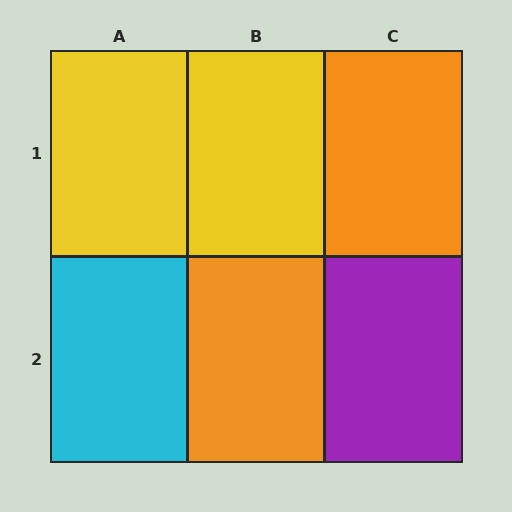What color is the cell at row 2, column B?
Orange.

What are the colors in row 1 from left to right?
Yellow, yellow, orange.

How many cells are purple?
1 cell is purple.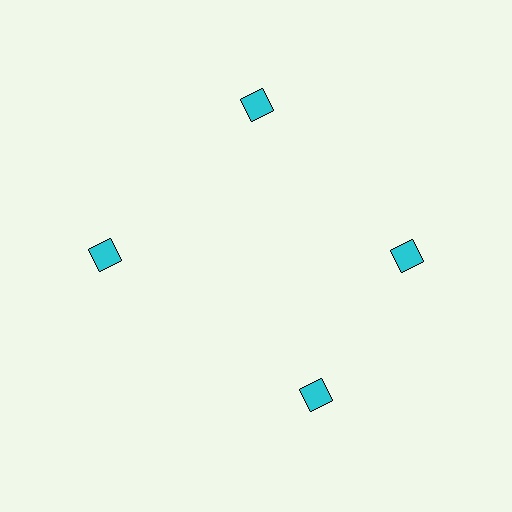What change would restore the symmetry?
The symmetry would be restored by rotating it back into even spacing with its neighbors so that all 4 squares sit at equal angles and equal distance from the center.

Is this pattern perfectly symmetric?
No. The 4 cyan squares are arranged in a ring, but one element near the 6 o'clock position is rotated out of alignment along the ring, breaking the 4-fold rotational symmetry.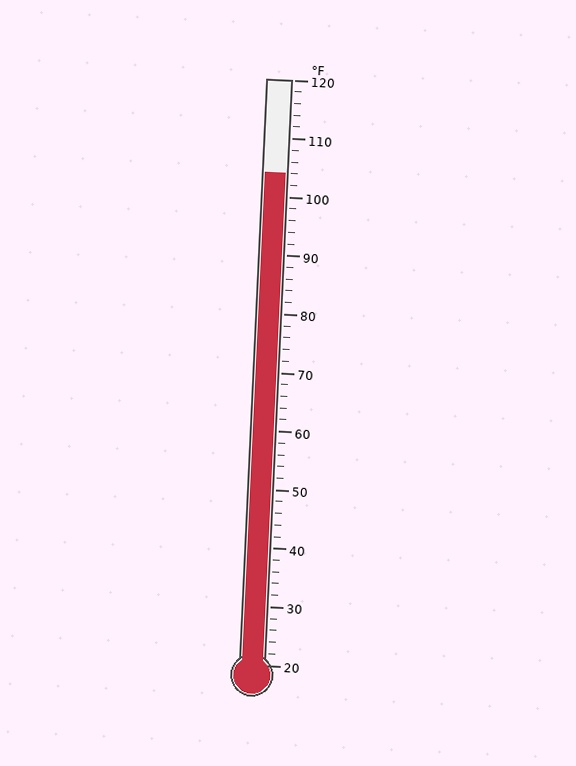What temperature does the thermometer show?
The thermometer shows approximately 104°F.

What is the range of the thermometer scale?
The thermometer scale ranges from 20°F to 120°F.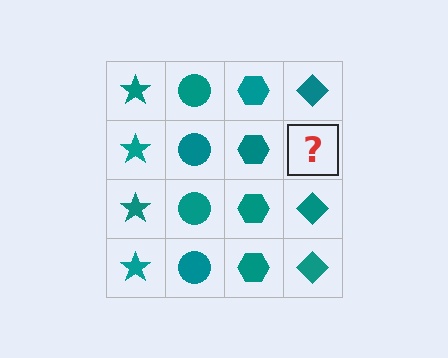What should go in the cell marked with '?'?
The missing cell should contain a teal diamond.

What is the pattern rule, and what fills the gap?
The rule is that each column has a consistent shape. The gap should be filled with a teal diamond.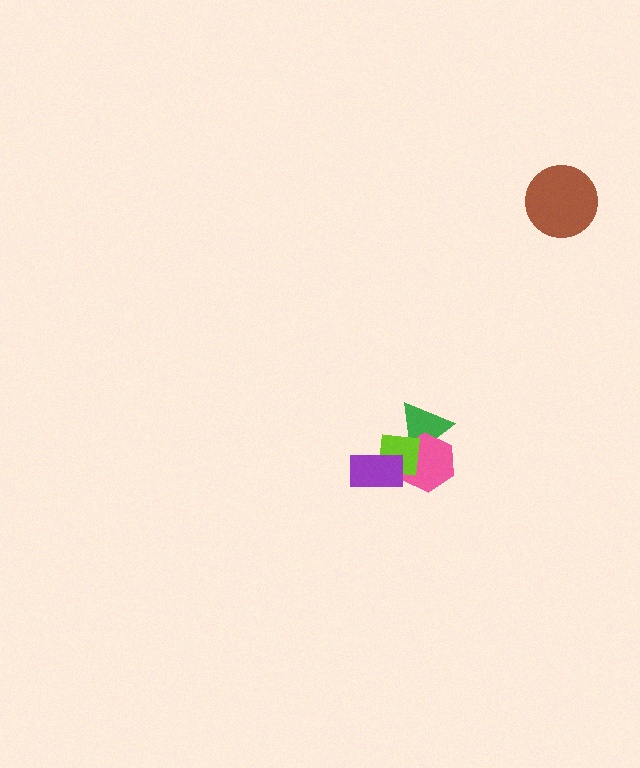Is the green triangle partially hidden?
Yes, it is partially covered by another shape.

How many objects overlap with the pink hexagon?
3 objects overlap with the pink hexagon.